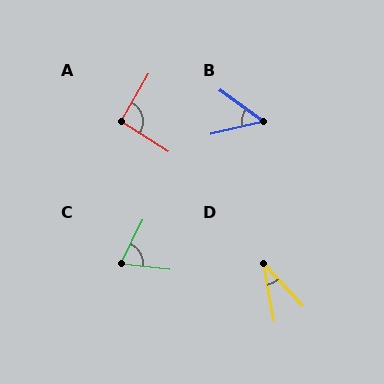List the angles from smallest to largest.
D (32°), B (50°), C (71°), A (92°).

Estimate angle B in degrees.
Approximately 50 degrees.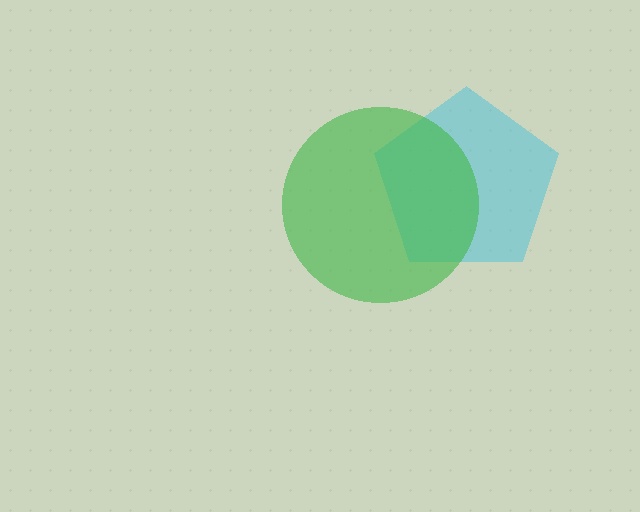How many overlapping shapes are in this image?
There are 2 overlapping shapes in the image.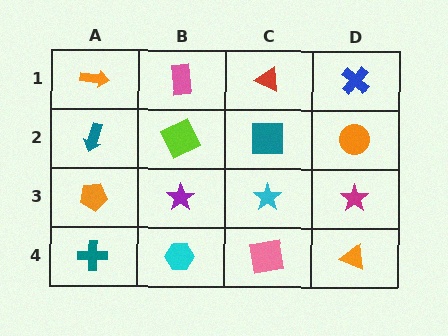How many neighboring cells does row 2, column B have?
4.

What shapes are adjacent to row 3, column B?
A lime square (row 2, column B), a cyan hexagon (row 4, column B), an orange pentagon (row 3, column A), a cyan star (row 3, column C).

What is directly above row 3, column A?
A teal arrow.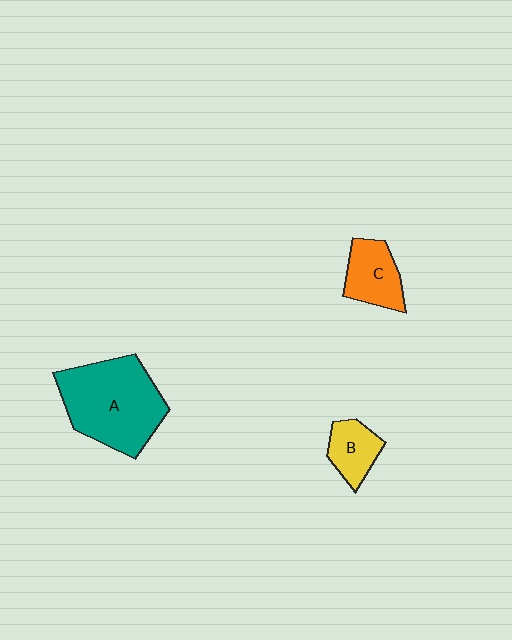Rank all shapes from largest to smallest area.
From largest to smallest: A (teal), C (orange), B (yellow).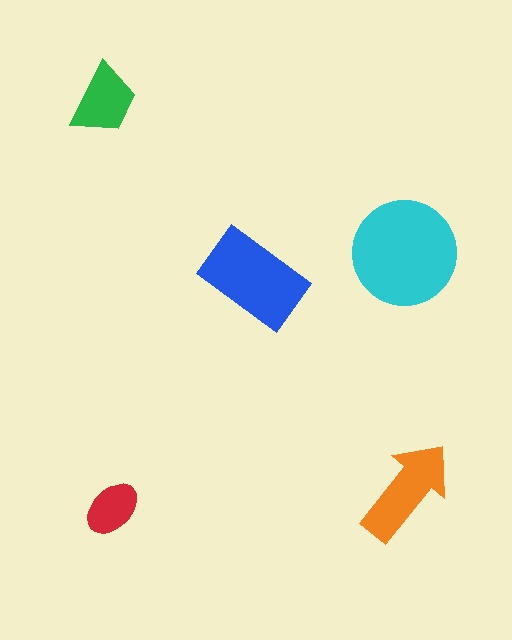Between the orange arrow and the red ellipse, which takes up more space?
The orange arrow.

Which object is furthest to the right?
The orange arrow is rightmost.